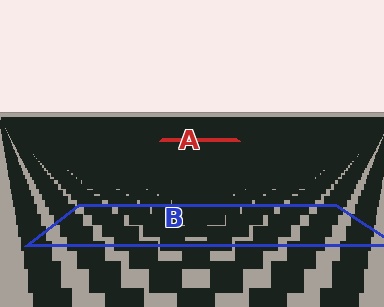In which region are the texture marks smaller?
The texture marks are smaller in region A, because it is farther away.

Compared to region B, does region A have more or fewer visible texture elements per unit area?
Region A has more texture elements per unit area — they are packed more densely because it is farther away.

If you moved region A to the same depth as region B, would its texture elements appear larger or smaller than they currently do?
They would appear larger. At a closer depth, the same texture elements are projected at a bigger on-screen size.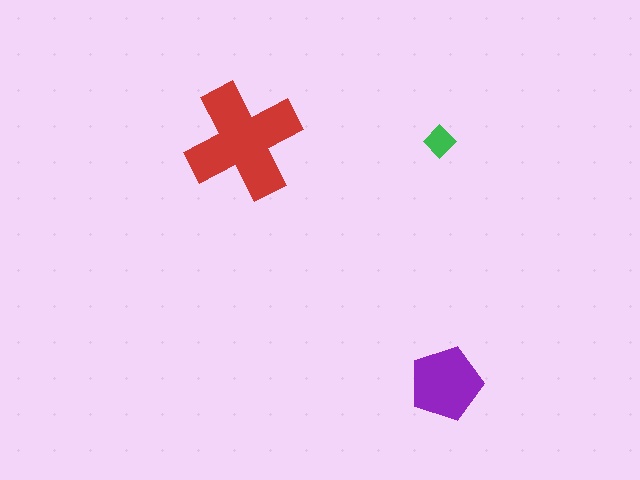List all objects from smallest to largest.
The green diamond, the purple pentagon, the red cross.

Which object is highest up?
The red cross is topmost.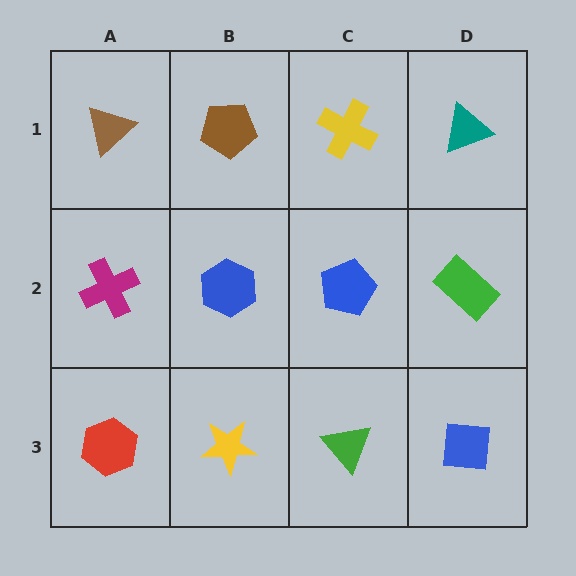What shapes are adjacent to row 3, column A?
A magenta cross (row 2, column A), a yellow star (row 3, column B).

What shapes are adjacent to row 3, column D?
A green rectangle (row 2, column D), a green triangle (row 3, column C).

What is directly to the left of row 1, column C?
A brown pentagon.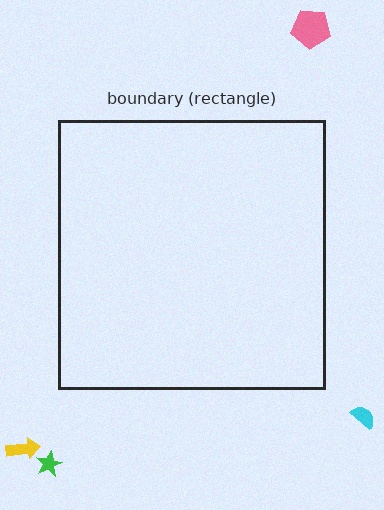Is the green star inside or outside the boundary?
Outside.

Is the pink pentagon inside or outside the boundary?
Outside.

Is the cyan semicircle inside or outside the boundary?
Outside.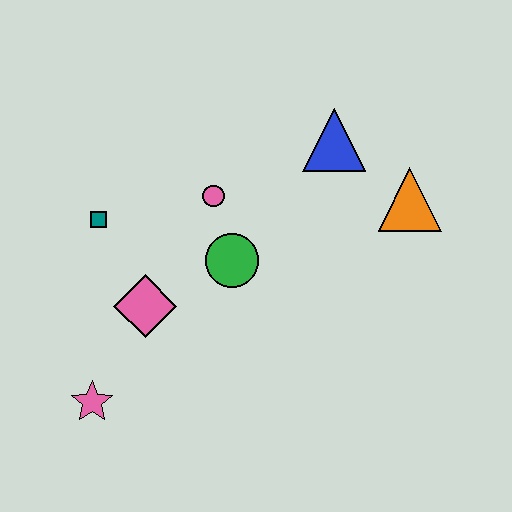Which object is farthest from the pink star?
The orange triangle is farthest from the pink star.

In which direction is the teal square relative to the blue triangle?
The teal square is to the left of the blue triangle.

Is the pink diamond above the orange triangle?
No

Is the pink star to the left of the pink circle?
Yes